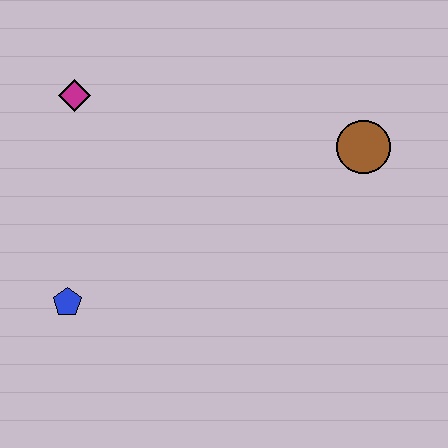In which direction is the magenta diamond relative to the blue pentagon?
The magenta diamond is above the blue pentagon.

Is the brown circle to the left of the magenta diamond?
No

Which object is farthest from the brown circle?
The blue pentagon is farthest from the brown circle.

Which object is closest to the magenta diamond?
The blue pentagon is closest to the magenta diamond.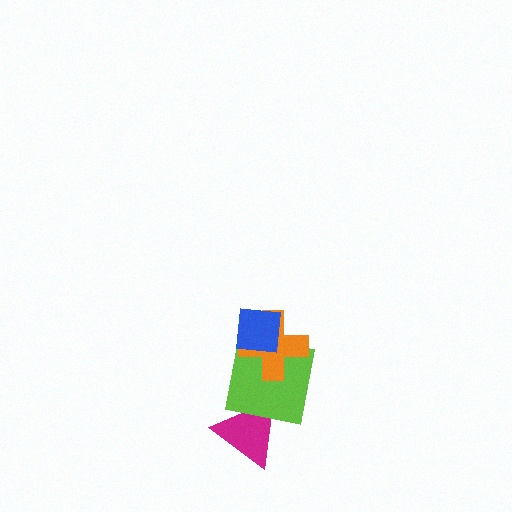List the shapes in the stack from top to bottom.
From top to bottom: the blue square, the orange cross, the lime square, the magenta triangle.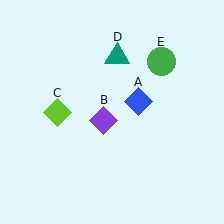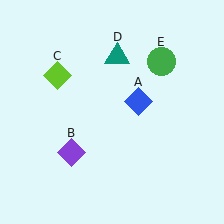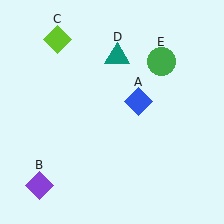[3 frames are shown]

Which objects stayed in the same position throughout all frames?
Blue diamond (object A) and teal triangle (object D) and green circle (object E) remained stationary.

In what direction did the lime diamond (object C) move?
The lime diamond (object C) moved up.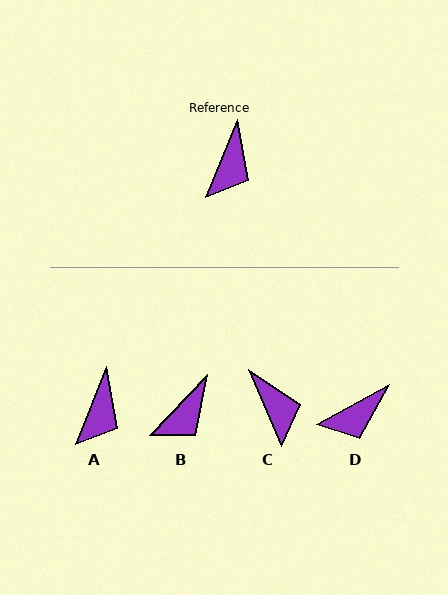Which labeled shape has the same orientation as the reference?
A.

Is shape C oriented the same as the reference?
No, it is off by about 45 degrees.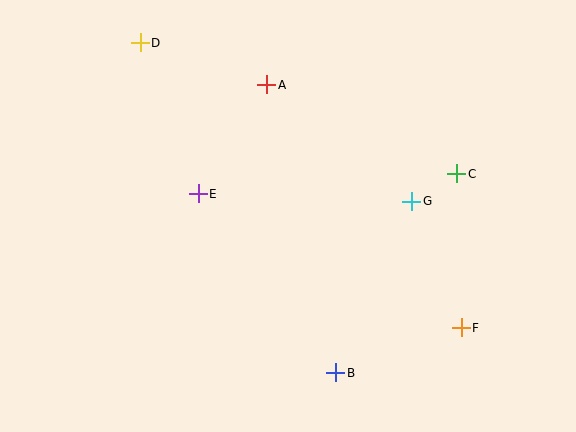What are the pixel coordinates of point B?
Point B is at (336, 373).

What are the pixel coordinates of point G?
Point G is at (412, 201).